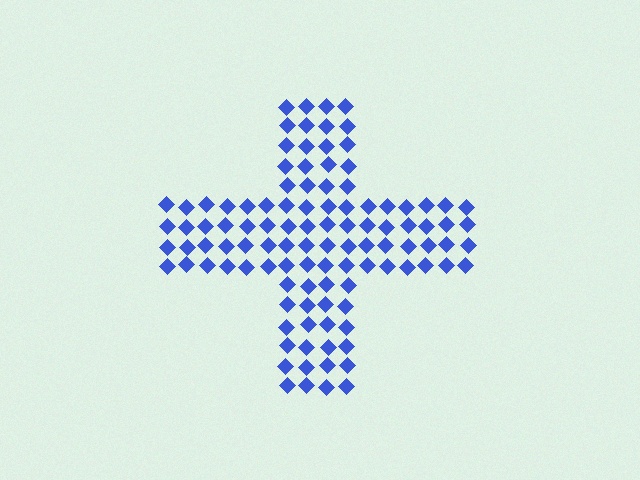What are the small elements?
The small elements are diamonds.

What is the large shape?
The large shape is a cross.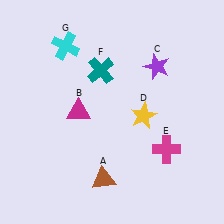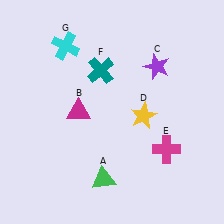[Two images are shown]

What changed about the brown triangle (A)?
In Image 1, A is brown. In Image 2, it changed to green.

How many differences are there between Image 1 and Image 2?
There is 1 difference between the two images.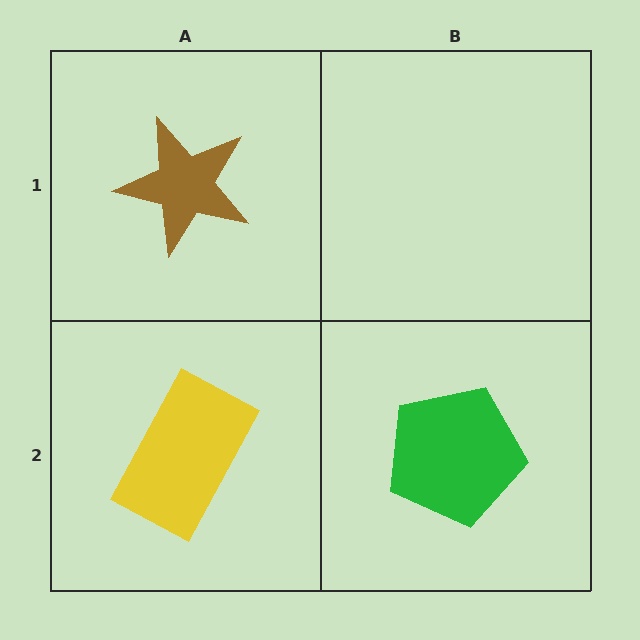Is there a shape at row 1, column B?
No, that cell is empty.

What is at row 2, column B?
A green pentagon.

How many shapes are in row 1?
1 shape.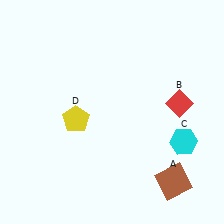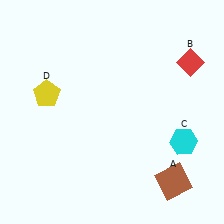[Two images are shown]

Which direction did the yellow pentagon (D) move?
The yellow pentagon (D) moved left.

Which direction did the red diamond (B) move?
The red diamond (B) moved up.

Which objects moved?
The objects that moved are: the red diamond (B), the yellow pentagon (D).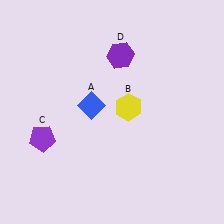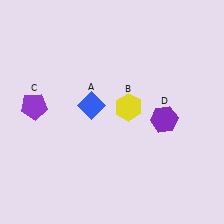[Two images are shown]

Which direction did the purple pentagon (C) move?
The purple pentagon (C) moved up.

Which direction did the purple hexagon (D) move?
The purple hexagon (D) moved down.